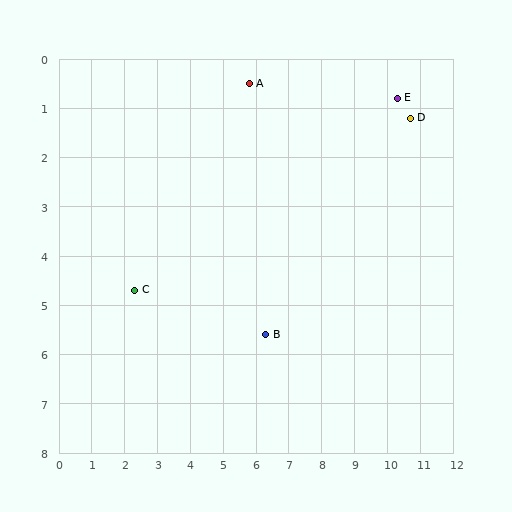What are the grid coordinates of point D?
Point D is at approximately (10.7, 1.2).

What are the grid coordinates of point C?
Point C is at approximately (2.3, 4.7).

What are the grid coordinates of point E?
Point E is at approximately (10.3, 0.8).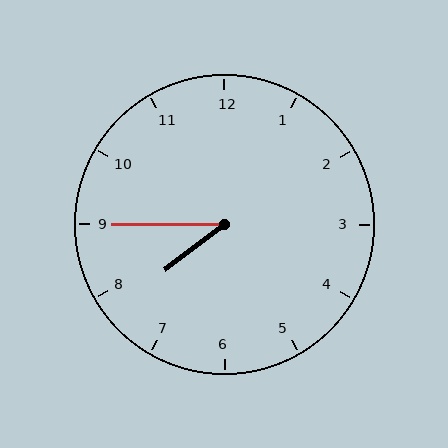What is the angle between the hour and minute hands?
Approximately 38 degrees.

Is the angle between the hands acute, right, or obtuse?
It is acute.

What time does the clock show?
7:45.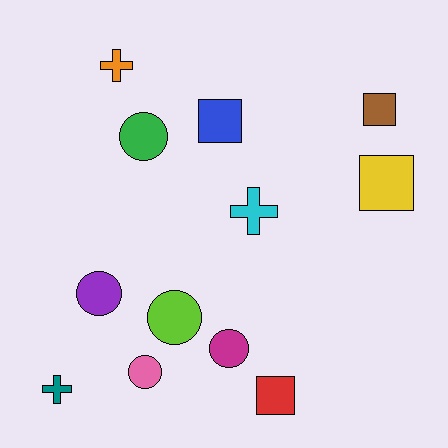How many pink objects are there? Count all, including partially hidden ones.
There is 1 pink object.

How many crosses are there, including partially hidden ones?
There are 3 crosses.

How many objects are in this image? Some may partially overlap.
There are 12 objects.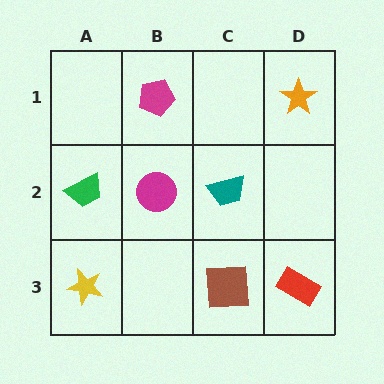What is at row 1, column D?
An orange star.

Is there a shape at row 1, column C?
No, that cell is empty.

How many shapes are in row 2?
3 shapes.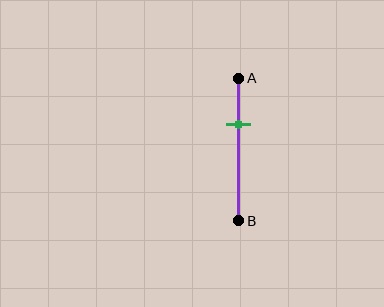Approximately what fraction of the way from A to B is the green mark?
The green mark is approximately 30% of the way from A to B.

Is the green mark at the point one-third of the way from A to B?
Yes, the mark is approximately at the one-third point.